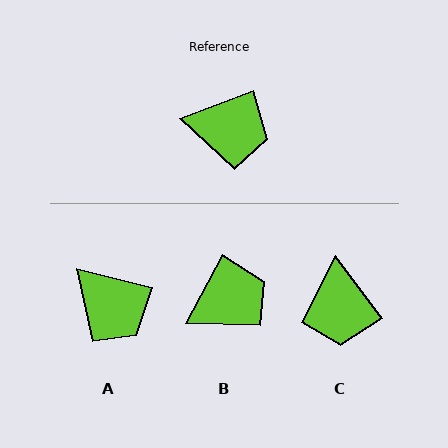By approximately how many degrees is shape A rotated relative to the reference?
Approximately 35 degrees clockwise.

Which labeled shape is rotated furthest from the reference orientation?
C, about 74 degrees away.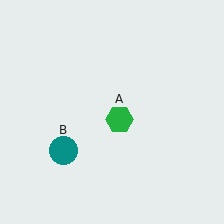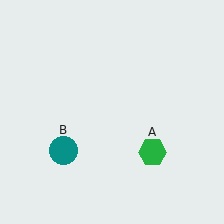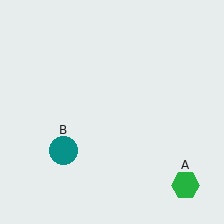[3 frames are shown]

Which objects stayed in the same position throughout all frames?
Teal circle (object B) remained stationary.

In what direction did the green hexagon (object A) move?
The green hexagon (object A) moved down and to the right.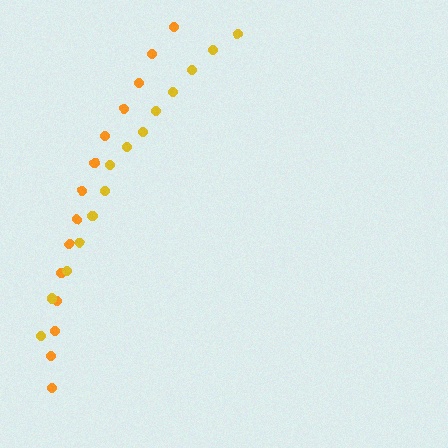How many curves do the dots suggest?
There are 2 distinct paths.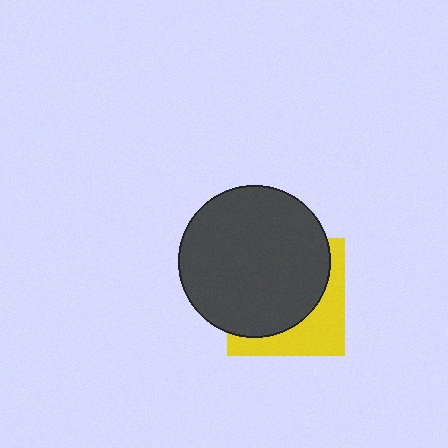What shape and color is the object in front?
The object in front is a dark gray circle.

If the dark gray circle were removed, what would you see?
You would see the complete yellow square.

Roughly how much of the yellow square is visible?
A small part of it is visible (roughly 35%).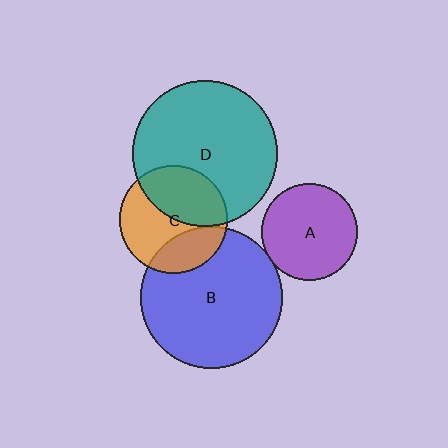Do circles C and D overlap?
Yes.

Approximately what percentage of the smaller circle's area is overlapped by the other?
Approximately 40%.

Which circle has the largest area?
Circle D (teal).